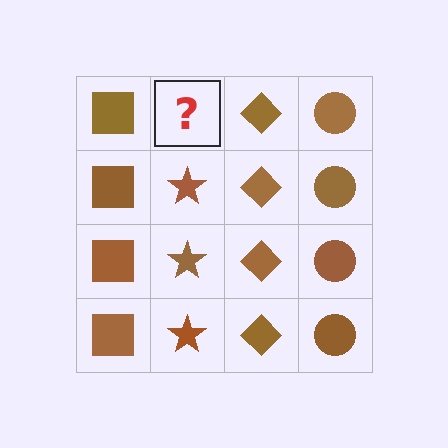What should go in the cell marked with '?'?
The missing cell should contain a brown star.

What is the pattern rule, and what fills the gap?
The rule is that each column has a consistent shape. The gap should be filled with a brown star.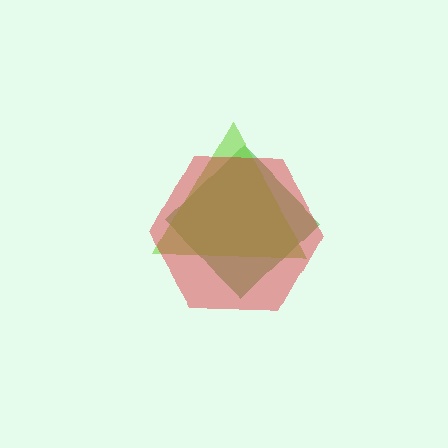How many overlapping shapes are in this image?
There are 3 overlapping shapes in the image.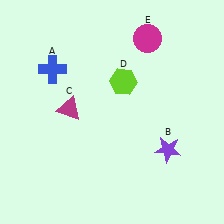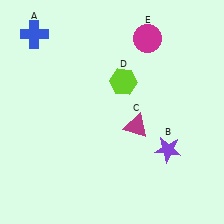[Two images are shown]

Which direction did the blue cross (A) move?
The blue cross (A) moved up.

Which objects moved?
The objects that moved are: the blue cross (A), the magenta triangle (C).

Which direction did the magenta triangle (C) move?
The magenta triangle (C) moved right.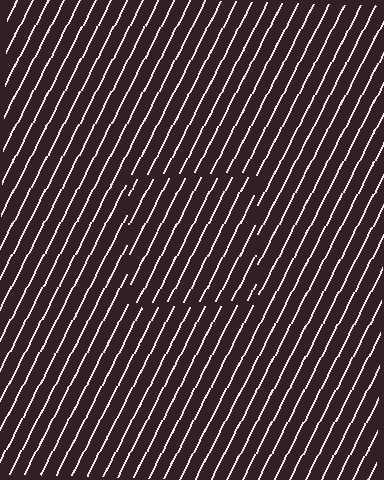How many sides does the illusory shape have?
4 sides — the line-ends trace a square.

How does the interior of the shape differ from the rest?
The interior of the shape contains the same grating, shifted by half a period — the contour is defined by the phase discontinuity where line-ends from the inner and outer gratings abut.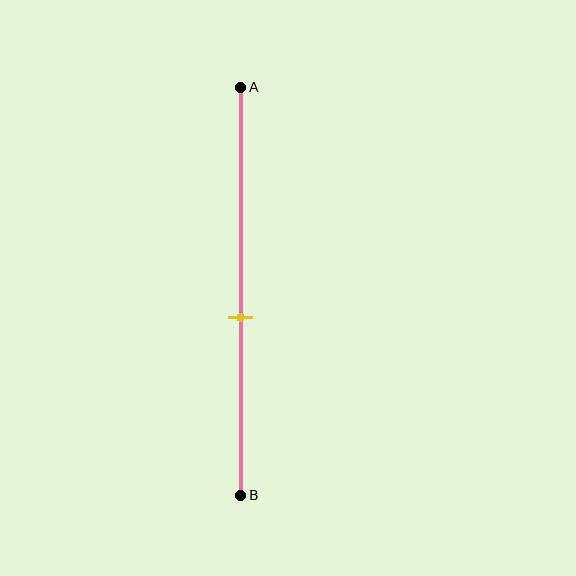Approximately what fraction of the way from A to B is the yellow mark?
The yellow mark is approximately 55% of the way from A to B.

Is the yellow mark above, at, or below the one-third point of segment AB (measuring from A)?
The yellow mark is below the one-third point of segment AB.